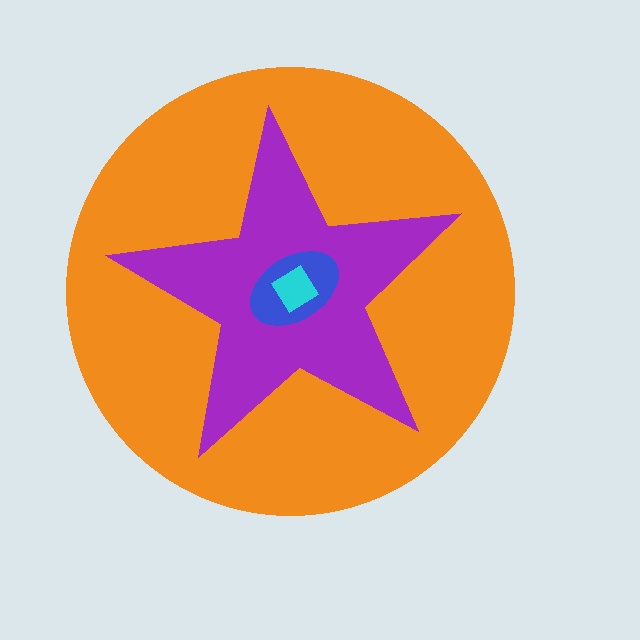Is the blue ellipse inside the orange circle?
Yes.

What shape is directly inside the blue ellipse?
The cyan diamond.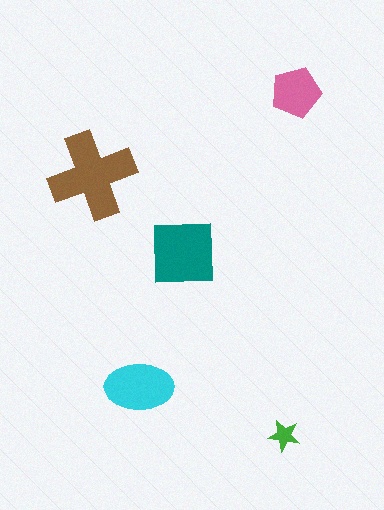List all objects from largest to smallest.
The brown cross, the teal square, the cyan ellipse, the pink pentagon, the green star.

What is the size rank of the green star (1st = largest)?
5th.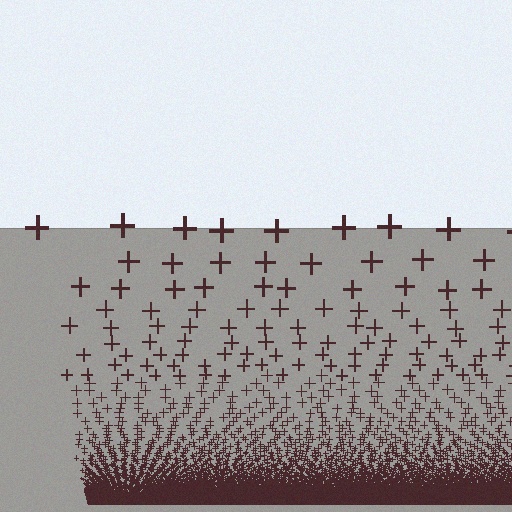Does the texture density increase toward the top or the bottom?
Density increases toward the bottom.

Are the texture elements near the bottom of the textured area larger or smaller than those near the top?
Smaller. The gradient is inverted — elements near the bottom are smaller and denser.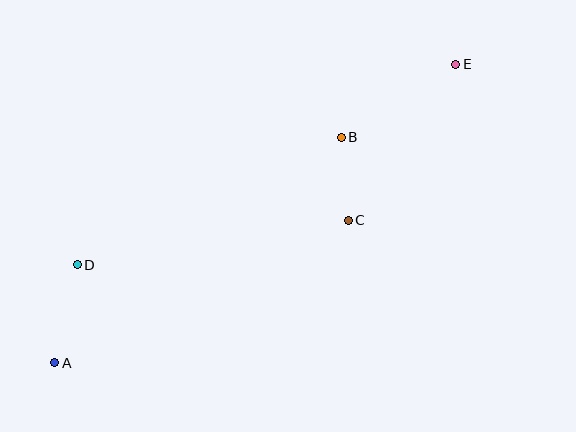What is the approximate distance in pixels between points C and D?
The distance between C and D is approximately 275 pixels.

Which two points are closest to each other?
Points B and C are closest to each other.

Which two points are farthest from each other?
Points A and E are farthest from each other.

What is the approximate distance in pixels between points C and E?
The distance between C and E is approximately 190 pixels.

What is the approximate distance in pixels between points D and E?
The distance between D and E is approximately 429 pixels.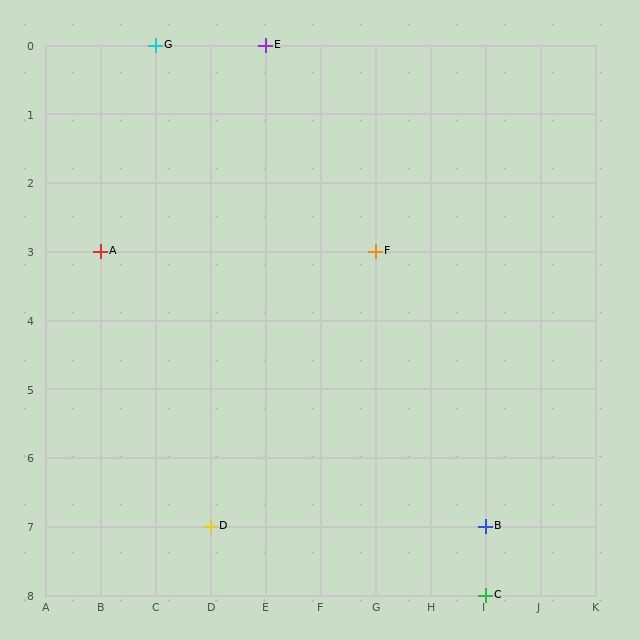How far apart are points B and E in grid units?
Points B and E are 4 columns and 7 rows apart (about 8.1 grid units diagonally).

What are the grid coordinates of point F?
Point F is at grid coordinates (G, 3).